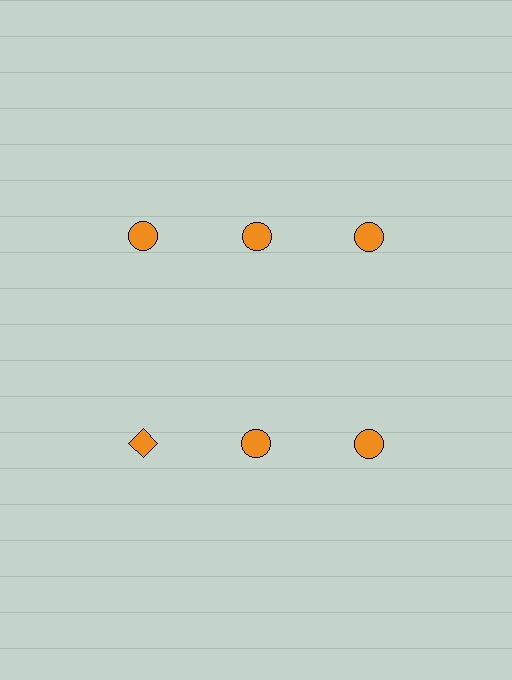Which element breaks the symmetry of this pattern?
The orange diamond in the second row, leftmost column breaks the symmetry. All other shapes are orange circles.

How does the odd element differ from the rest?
It has a different shape: diamond instead of circle.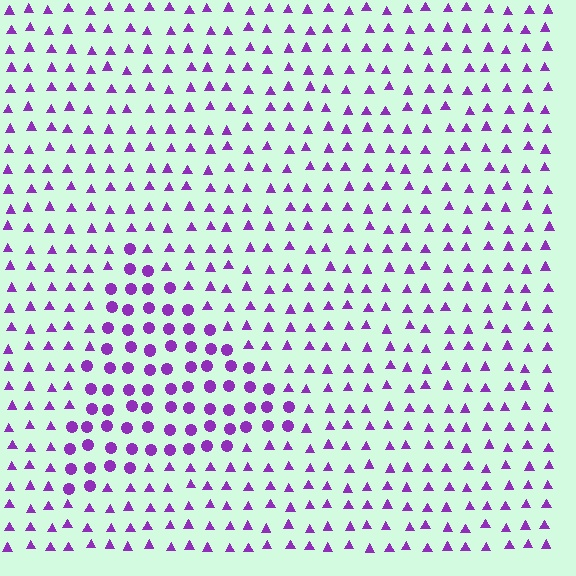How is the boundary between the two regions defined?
The boundary is defined by a change in element shape: circles inside vs. triangles outside. All elements share the same color and spacing.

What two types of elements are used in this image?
The image uses circles inside the triangle region and triangles outside it.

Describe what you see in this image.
The image is filled with small purple elements arranged in a uniform grid. A triangle-shaped region contains circles, while the surrounding area contains triangles. The boundary is defined purely by the change in element shape.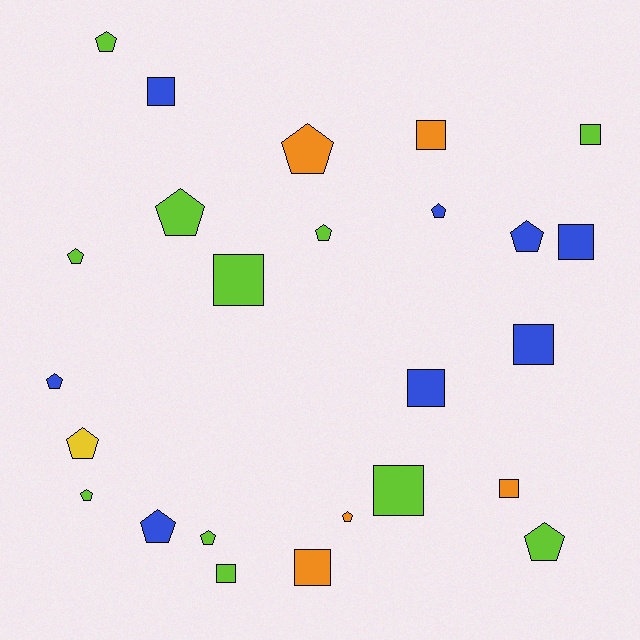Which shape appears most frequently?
Pentagon, with 14 objects.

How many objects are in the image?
There are 25 objects.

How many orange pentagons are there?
There are 2 orange pentagons.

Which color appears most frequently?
Lime, with 11 objects.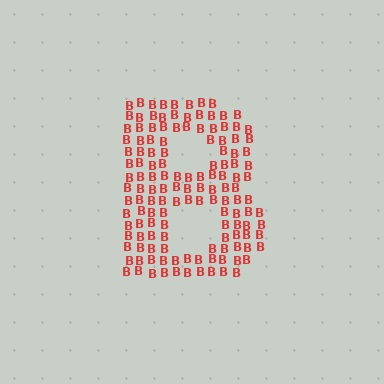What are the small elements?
The small elements are letter B's.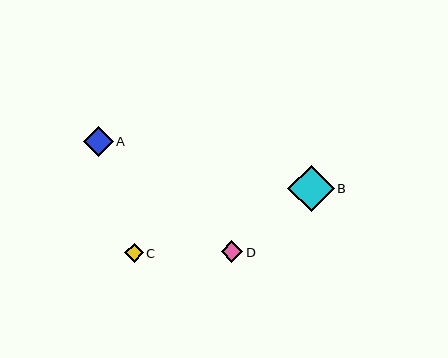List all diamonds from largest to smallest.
From largest to smallest: B, A, D, C.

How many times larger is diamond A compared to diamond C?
Diamond A is approximately 1.6 times the size of diamond C.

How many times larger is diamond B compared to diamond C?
Diamond B is approximately 2.5 times the size of diamond C.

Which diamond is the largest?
Diamond B is the largest with a size of approximately 46 pixels.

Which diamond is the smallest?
Diamond C is the smallest with a size of approximately 19 pixels.